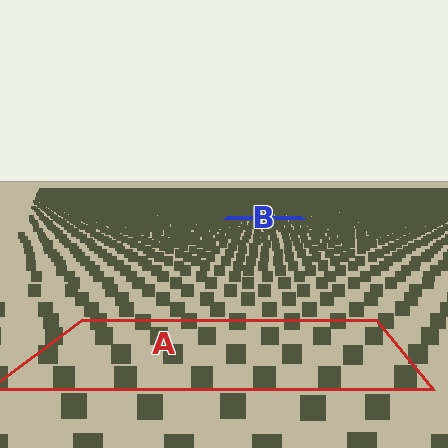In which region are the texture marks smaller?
The texture marks are smaller in region B, because it is farther away.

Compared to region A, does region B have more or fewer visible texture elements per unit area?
Region B has more texture elements per unit area — they are packed more densely because it is farther away.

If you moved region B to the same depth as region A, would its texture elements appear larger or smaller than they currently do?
They would appear larger. At a closer depth, the same texture elements are projected at a bigger on-screen size.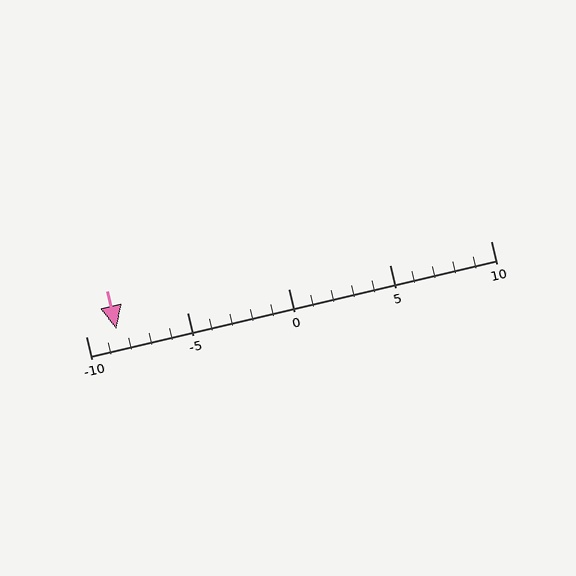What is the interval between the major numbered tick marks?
The major tick marks are spaced 5 units apart.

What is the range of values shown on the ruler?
The ruler shows values from -10 to 10.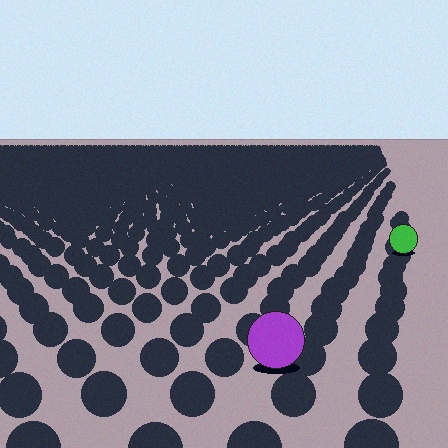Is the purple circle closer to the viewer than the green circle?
Yes. The purple circle is closer — you can tell from the texture gradient: the ground texture is coarser near it.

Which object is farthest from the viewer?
The green circle is farthest from the viewer. It appears smaller and the ground texture around it is denser.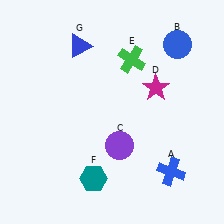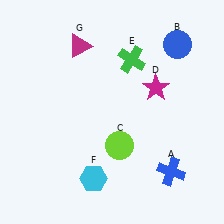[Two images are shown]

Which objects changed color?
C changed from purple to lime. F changed from teal to cyan. G changed from blue to magenta.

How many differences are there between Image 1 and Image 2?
There are 3 differences between the two images.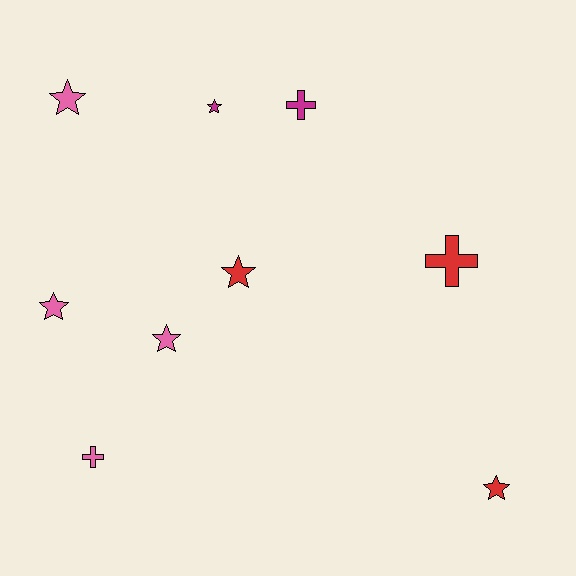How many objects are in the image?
There are 9 objects.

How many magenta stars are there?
There is 1 magenta star.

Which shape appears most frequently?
Star, with 6 objects.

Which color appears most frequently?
Pink, with 4 objects.